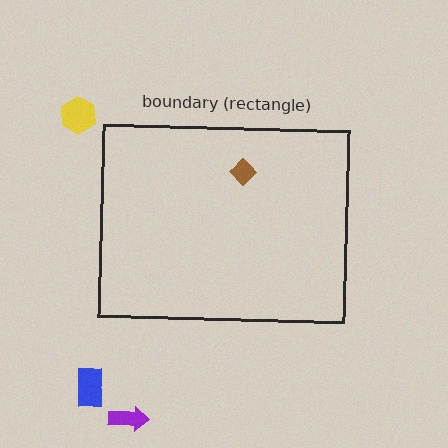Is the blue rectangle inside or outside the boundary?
Outside.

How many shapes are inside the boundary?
1 inside, 3 outside.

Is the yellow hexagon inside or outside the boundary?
Outside.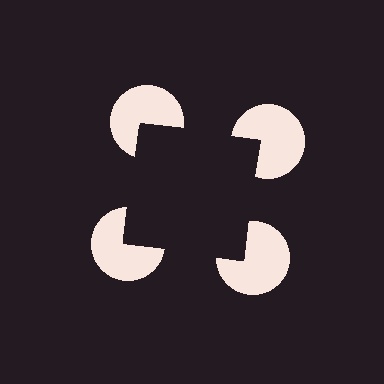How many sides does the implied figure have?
4 sides.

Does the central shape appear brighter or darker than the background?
It typically appears slightly darker than the background, even though no actual brightness change is drawn.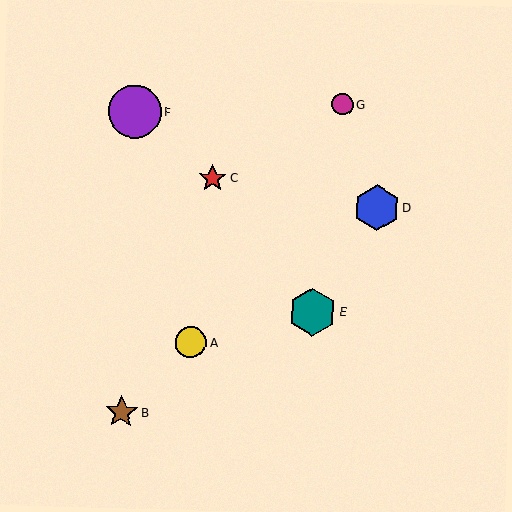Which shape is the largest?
The purple circle (labeled F) is the largest.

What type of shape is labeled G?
Shape G is a magenta circle.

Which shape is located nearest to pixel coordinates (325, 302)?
The teal hexagon (labeled E) at (312, 312) is nearest to that location.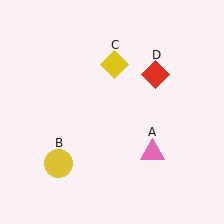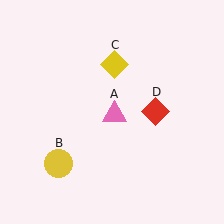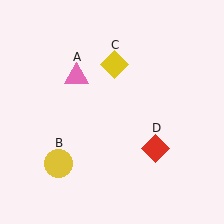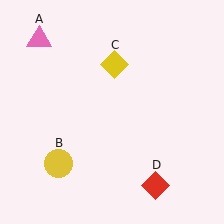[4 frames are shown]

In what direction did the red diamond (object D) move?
The red diamond (object D) moved down.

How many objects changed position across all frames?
2 objects changed position: pink triangle (object A), red diamond (object D).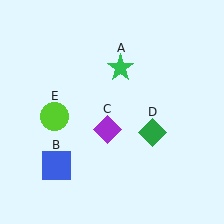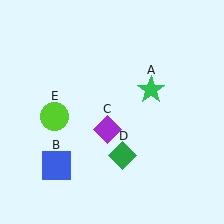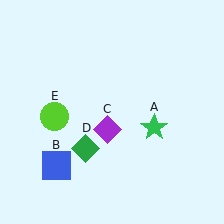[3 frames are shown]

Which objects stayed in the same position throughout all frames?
Blue square (object B) and purple diamond (object C) and lime circle (object E) remained stationary.